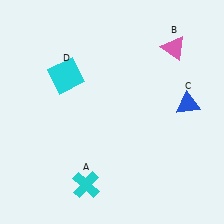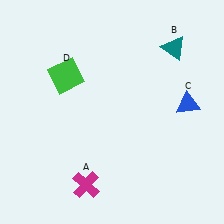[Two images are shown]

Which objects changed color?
A changed from cyan to magenta. B changed from pink to teal. D changed from cyan to green.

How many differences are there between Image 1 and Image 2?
There are 3 differences between the two images.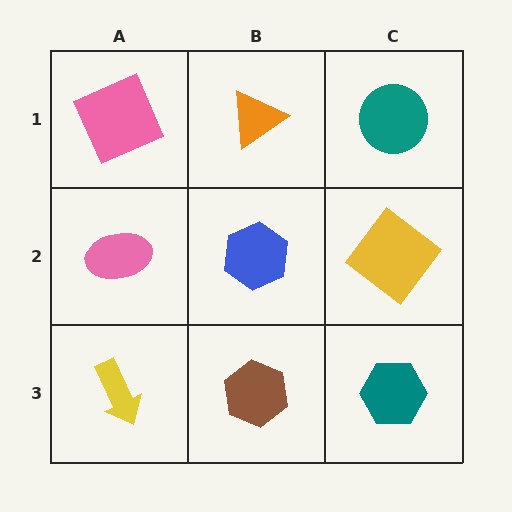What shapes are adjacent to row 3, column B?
A blue hexagon (row 2, column B), a yellow arrow (row 3, column A), a teal hexagon (row 3, column C).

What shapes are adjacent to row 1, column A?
A pink ellipse (row 2, column A), an orange triangle (row 1, column B).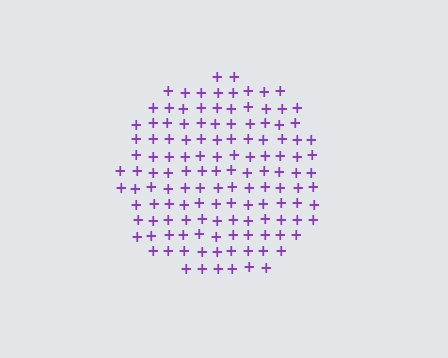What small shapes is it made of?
It is made of small plus signs.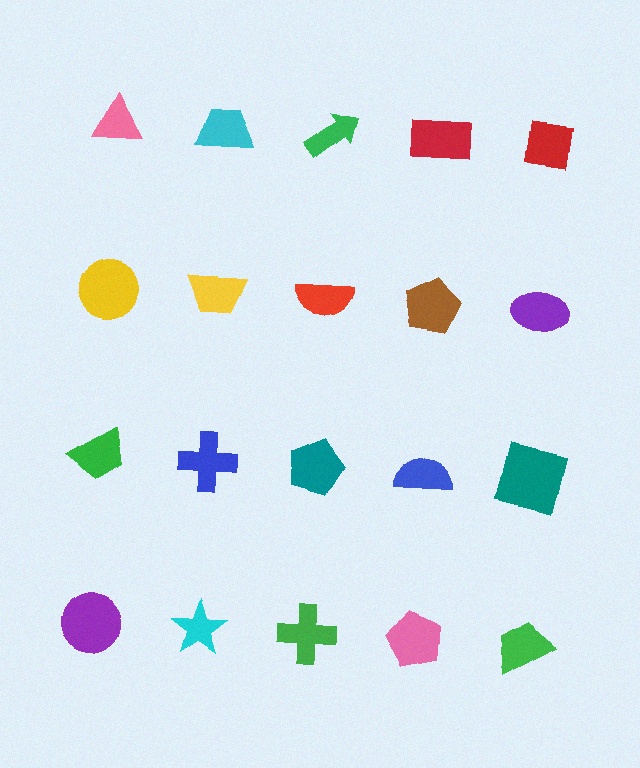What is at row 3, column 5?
A teal square.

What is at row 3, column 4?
A blue semicircle.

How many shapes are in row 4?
5 shapes.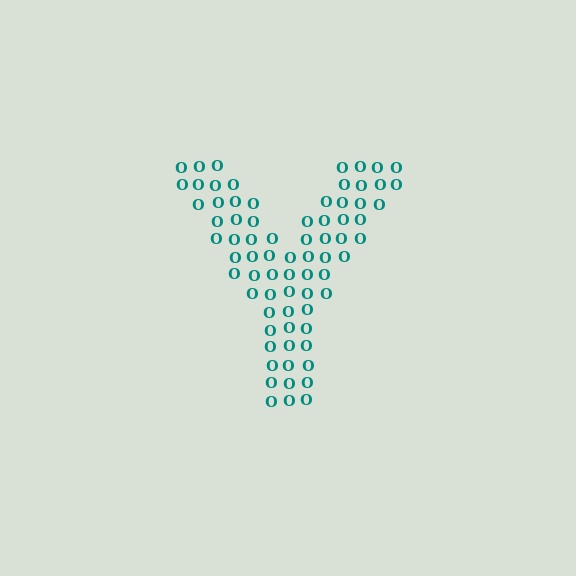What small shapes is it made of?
It is made of small letter O's.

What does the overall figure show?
The overall figure shows the letter Y.